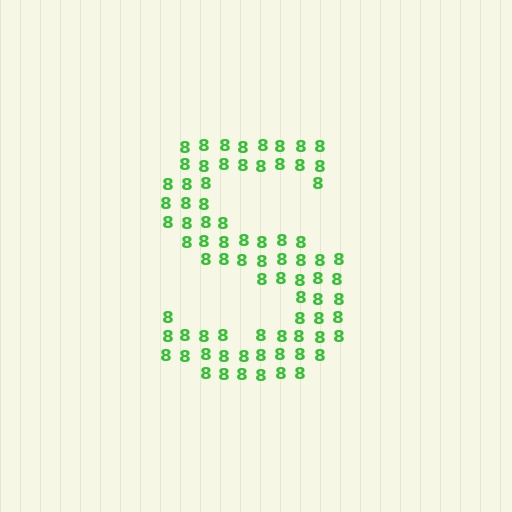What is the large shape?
The large shape is the letter S.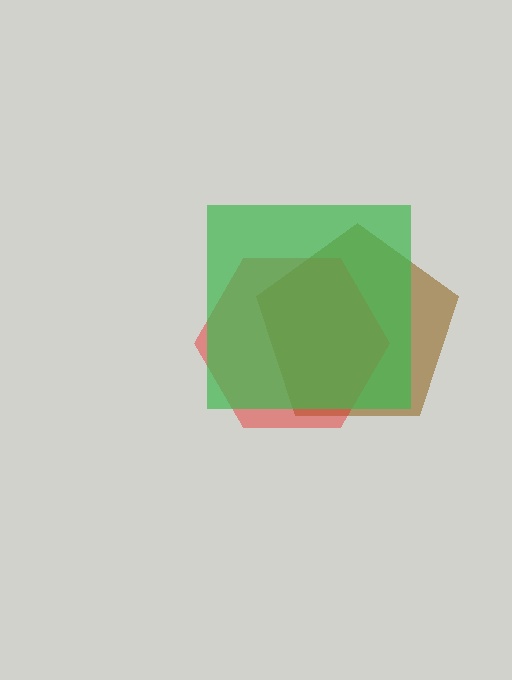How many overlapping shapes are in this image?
There are 3 overlapping shapes in the image.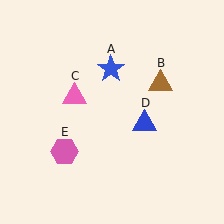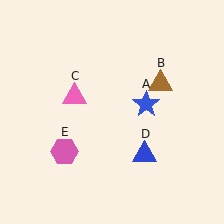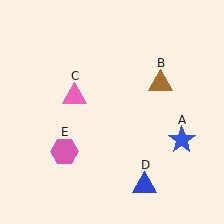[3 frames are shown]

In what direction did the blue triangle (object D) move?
The blue triangle (object D) moved down.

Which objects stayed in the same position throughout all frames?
Brown triangle (object B) and pink triangle (object C) and pink hexagon (object E) remained stationary.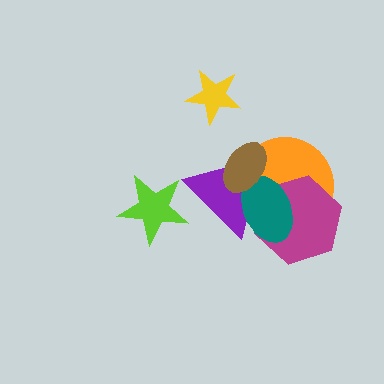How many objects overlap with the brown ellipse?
3 objects overlap with the brown ellipse.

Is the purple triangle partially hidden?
Yes, it is partially covered by another shape.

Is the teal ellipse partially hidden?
Yes, it is partially covered by another shape.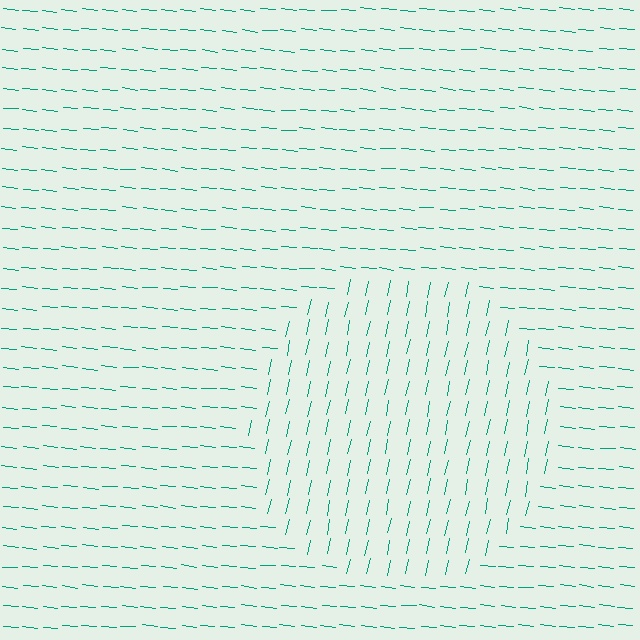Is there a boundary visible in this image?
Yes, there is a texture boundary formed by a change in line orientation.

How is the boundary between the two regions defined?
The boundary is defined purely by a change in line orientation (approximately 84 degrees difference). All lines are the same color and thickness.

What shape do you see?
I see a circle.